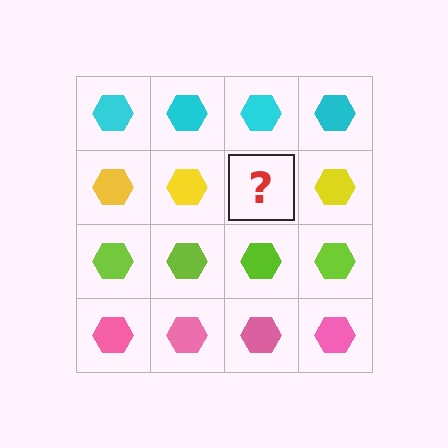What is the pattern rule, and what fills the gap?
The rule is that each row has a consistent color. The gap should be filled with a yellow hexagon.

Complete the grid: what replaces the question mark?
The question mark should be replaced with a yellow hexagon.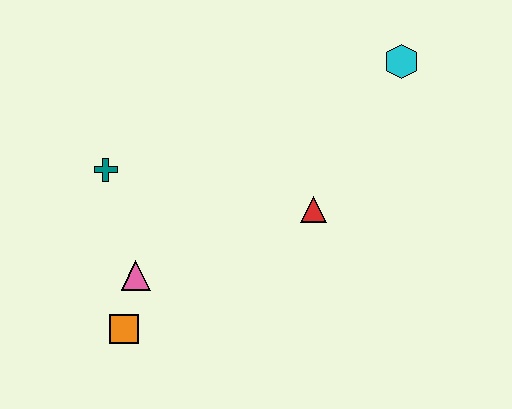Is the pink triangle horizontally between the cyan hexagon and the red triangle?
No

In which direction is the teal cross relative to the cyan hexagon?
The teal cross is to the left of the cyan hexagon.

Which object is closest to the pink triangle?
The orange square is closest to the pink triangle.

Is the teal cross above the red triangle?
Yes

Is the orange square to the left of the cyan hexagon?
Yes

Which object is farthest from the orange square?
The cyan hexagon is farthest from the orange square.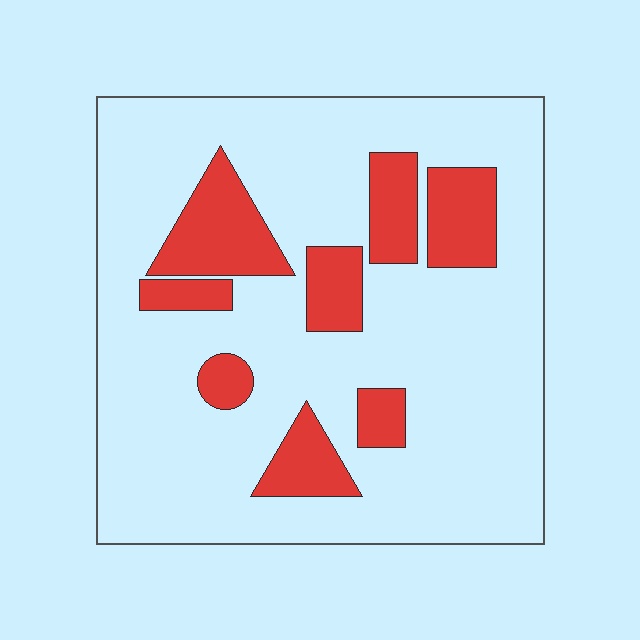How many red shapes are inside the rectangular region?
8.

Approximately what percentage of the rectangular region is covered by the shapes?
Approximately 20%.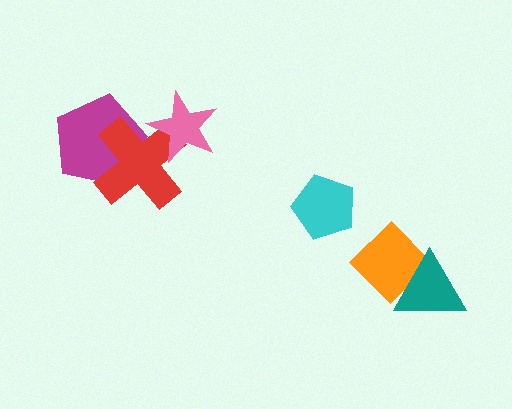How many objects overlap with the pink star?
1 object overlaps with the pink star.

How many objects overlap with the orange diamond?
1 object overlaps with the orange diamond.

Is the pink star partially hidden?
No, no other shape covers it.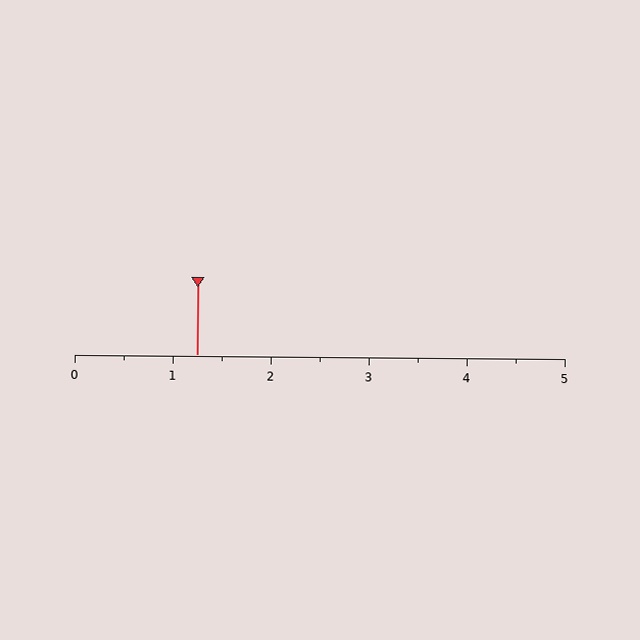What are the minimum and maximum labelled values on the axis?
The axis runs from 0 to 5.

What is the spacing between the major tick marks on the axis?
The major ticks are spaced 1 apart.